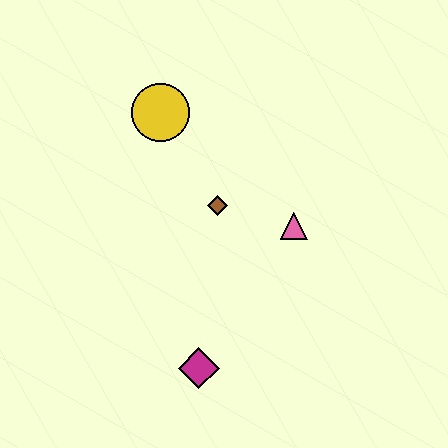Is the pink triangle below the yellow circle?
Yes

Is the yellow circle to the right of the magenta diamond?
No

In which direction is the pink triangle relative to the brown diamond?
The pink triangle is to the right of the brown diamond.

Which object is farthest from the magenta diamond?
The yellow circle is farthest from the magenta diamond.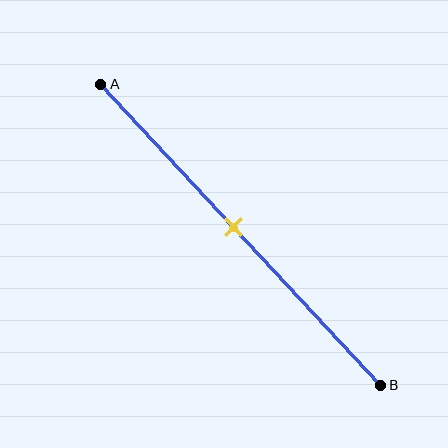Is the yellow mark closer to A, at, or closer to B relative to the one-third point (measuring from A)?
The yellow mark is closer to point B than the one-third point of segment AB.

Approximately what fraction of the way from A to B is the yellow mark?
The yellow mark is approximately 50% of the way from A to B.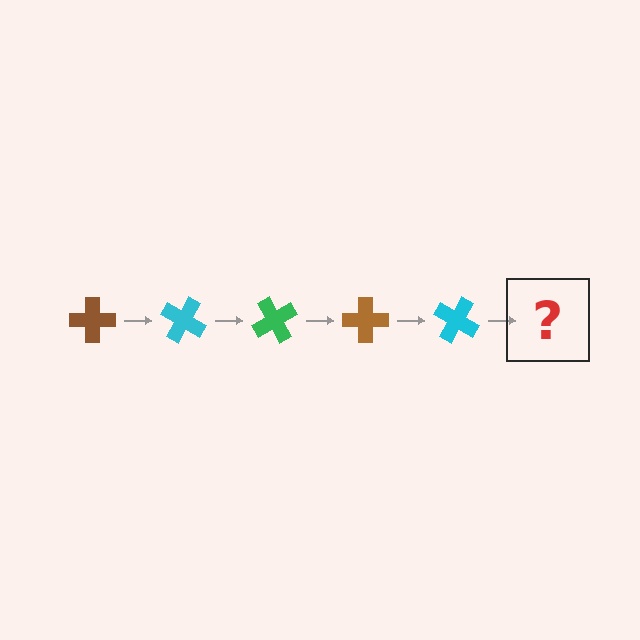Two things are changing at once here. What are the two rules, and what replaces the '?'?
The two rules are that it rotates 30 degrees each step and the color cycles through brown, cyan, and green. The '?' should be a green cross, rotated 150 degrees from the start.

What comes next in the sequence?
The next element should be a green cross, rotated 150 degrees from the start.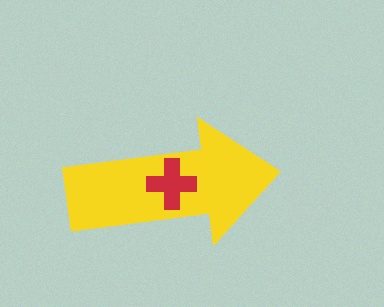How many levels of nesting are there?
2.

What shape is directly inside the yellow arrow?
The red cross.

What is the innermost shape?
The red cross.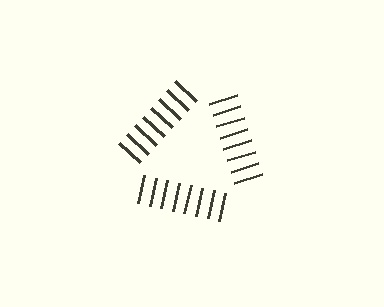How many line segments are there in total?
24 — 8 along each of the 3 edges.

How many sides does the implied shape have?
3 sides — the line-ends trace a triangle.